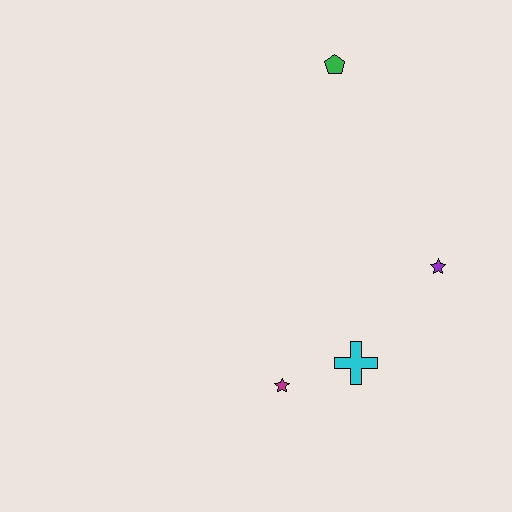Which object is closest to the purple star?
The cyan cross is closest to the purple star.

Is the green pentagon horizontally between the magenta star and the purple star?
Yes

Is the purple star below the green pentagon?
Yes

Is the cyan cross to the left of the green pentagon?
No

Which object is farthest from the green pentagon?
The magenta star is farthest from the green pentagon.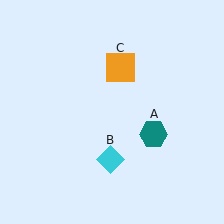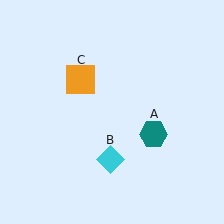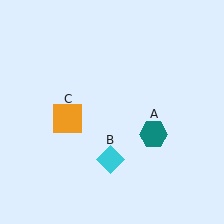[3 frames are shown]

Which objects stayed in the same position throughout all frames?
Teal hexagon (object A) and cyan diamond (object B) remained stationary.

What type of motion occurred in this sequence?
The orange square (object C) rotated counterclockwise around the center of the scene.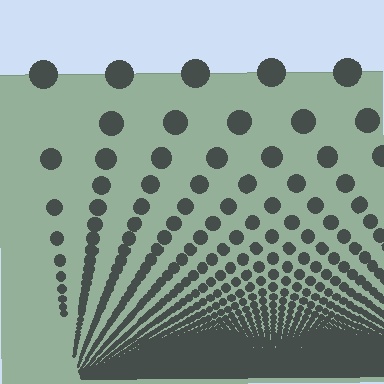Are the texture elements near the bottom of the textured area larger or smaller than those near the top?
Smaller. The gradient is inverted — elements near the bottom are smaller and denser.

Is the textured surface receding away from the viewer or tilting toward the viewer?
The surface appears to tilt toward the viewer. Texture elements get larger and sparser toward the top.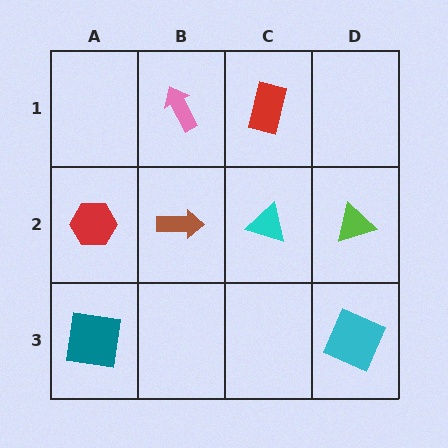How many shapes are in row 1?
2 shapes.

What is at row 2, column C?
A cyan triangle.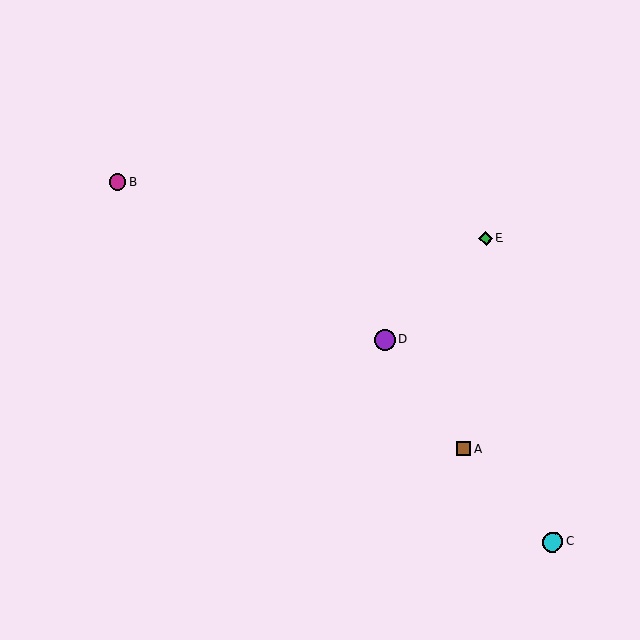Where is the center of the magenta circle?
The center of the magenta circle is at (118, 182).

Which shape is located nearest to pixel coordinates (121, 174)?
The magenta circle (labeled B) at (118, 182) is nearest to that location.